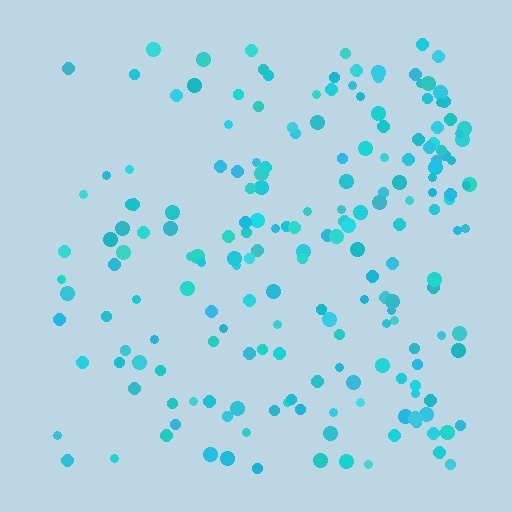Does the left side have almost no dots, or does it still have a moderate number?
Still a moderate number, just noticeably fewer than the right.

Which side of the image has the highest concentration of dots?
The right.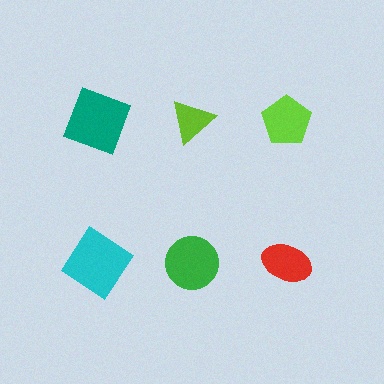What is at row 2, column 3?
A red ellipse.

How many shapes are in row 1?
3 shapes.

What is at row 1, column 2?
A lime triangle.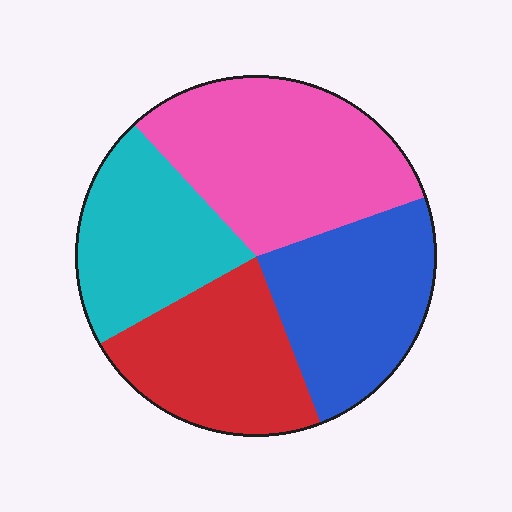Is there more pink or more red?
Pink.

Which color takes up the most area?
Pink, at roughly 30%.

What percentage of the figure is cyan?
Cyan covers 21% of the figure.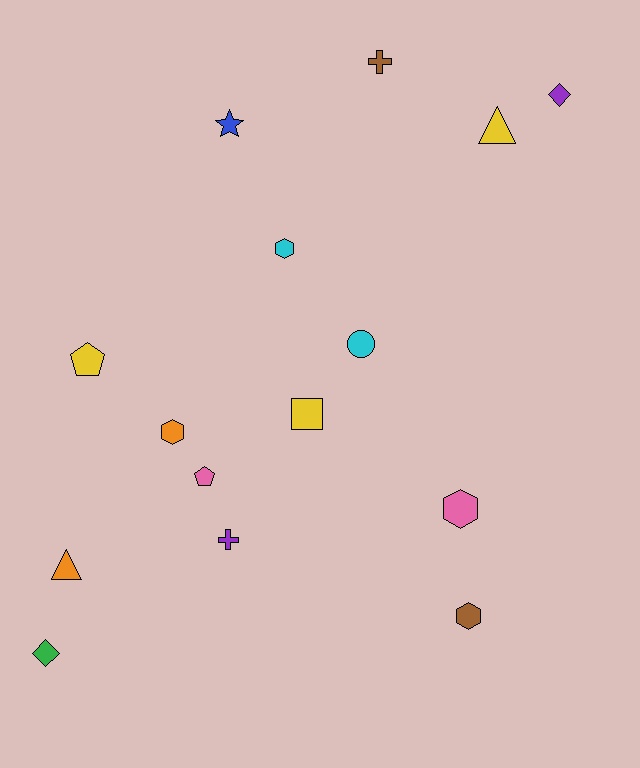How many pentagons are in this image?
There are 2 pentagons.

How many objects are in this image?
There are 15 objects.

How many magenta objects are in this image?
There are no magenta objects.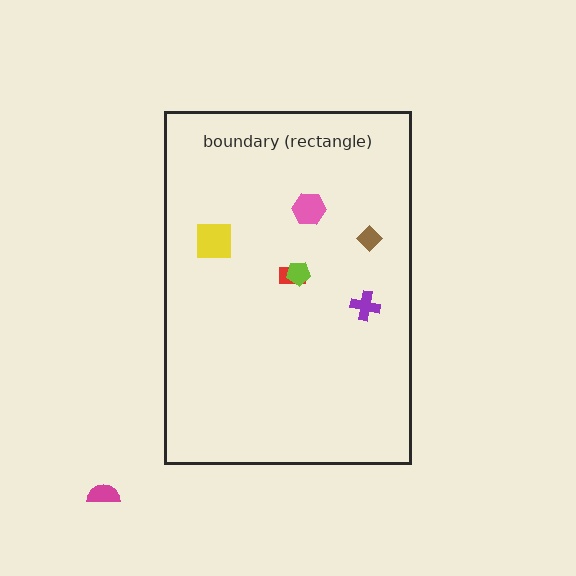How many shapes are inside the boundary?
6 inside, 1 outside.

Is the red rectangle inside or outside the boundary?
Inside.